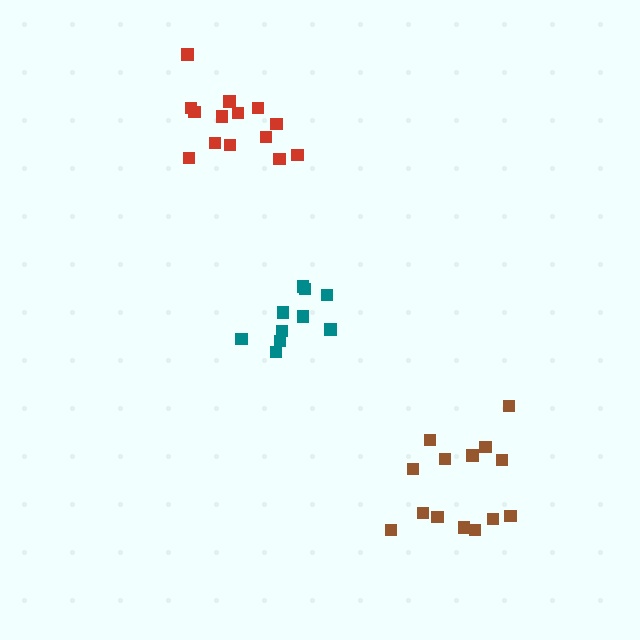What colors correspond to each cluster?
The clusters are colored: red, brown, teal.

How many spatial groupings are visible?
There are 3 spatial groupings.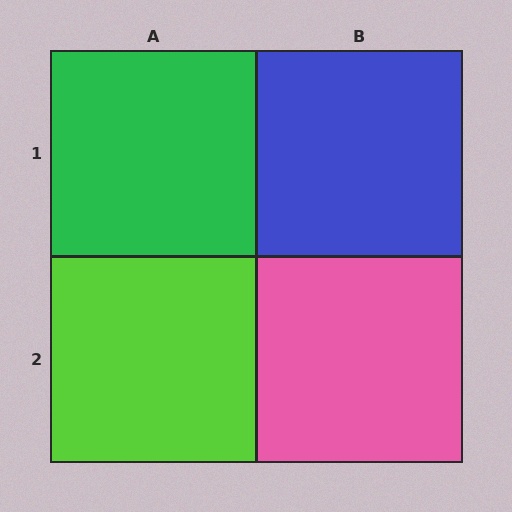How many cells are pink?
1 cell is pink.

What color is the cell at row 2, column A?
Lime.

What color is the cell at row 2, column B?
Pink.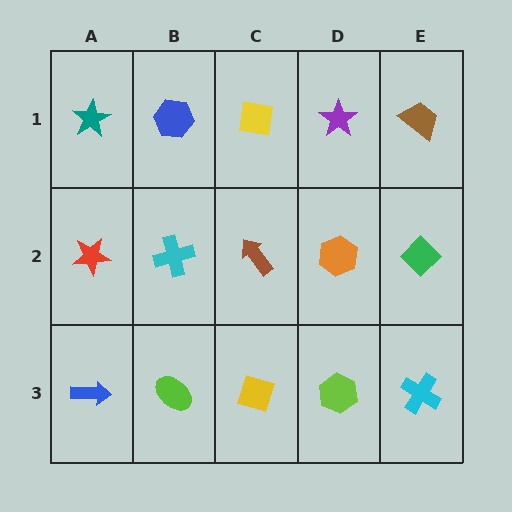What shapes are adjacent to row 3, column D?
An orange hexagon (row 2, column D), a yellow diamond (row 3, column C), a cyan cross (row 3, column E).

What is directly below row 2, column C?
A yellow diamond.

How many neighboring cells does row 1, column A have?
2.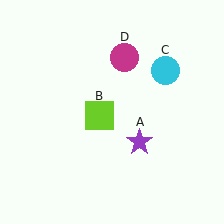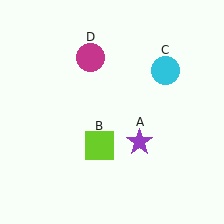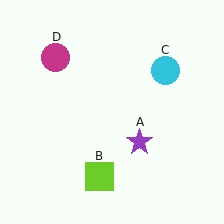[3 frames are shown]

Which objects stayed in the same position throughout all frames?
Purple star (object A) and cyan circle (object C) remained stationary.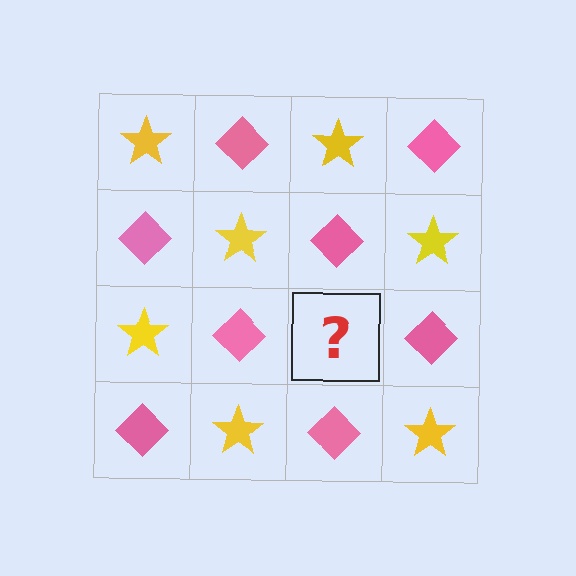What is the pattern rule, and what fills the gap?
The rule is that it alternates yellow star and pink diamond in a checkerboard pattern. The gap should be filled with a yellow star.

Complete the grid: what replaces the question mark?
The question mark should be replaced with a yellow star.